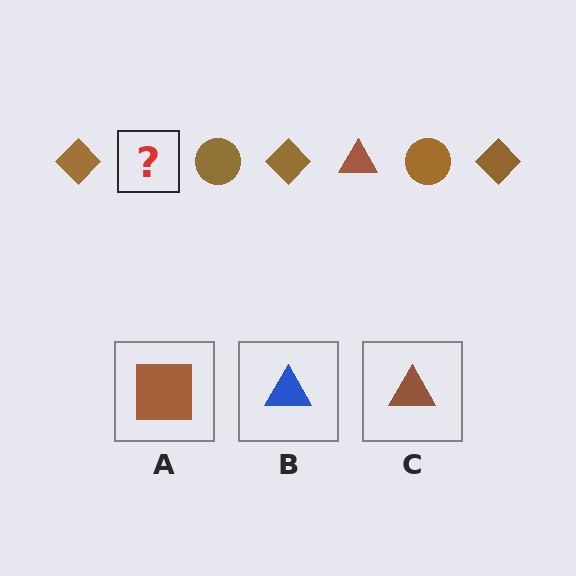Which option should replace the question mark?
Option C.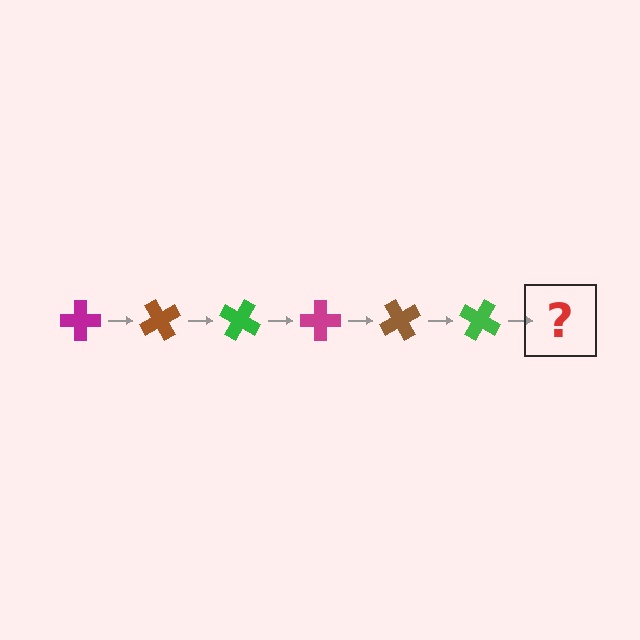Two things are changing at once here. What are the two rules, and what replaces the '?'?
The two rules are that it rotates 60 degrees each step and the color cycles through magenta, brown, and green. The '?' should be a magenta cross, rotated 360 degrees from the start.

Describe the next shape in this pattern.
It should be a magenta cross, rotated 360 degrees from the start.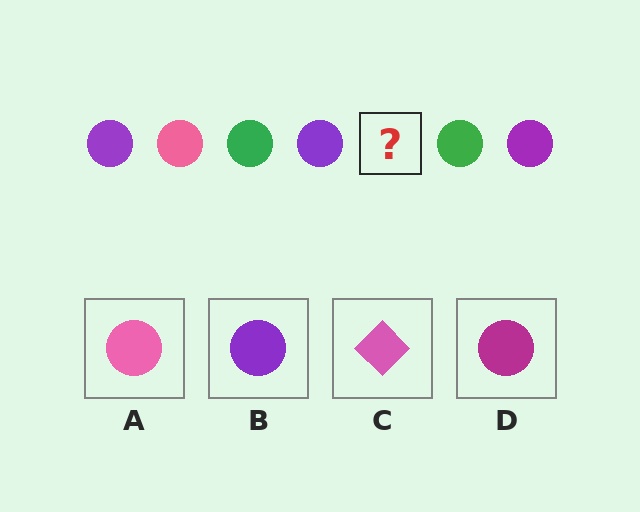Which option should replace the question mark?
Option A.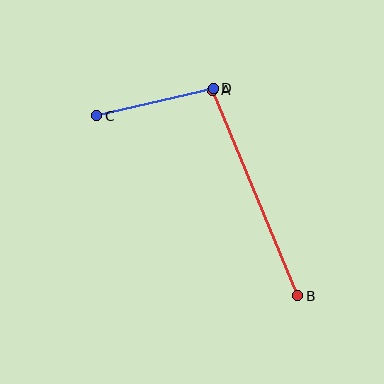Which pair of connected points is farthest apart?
Points A and B are farthest apart.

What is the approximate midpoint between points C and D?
The midpoint is at approximately (155, 102) pixels.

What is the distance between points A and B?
The distance is approximately 223 pixels.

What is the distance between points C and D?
The distance is approximately 120 pixels.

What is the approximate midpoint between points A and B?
The midpoint is at approximately (255, 193) pixels.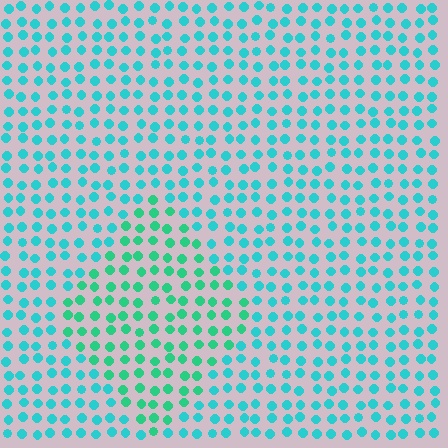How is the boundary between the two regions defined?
The boundary is defined purely by a slight shift in hue (about 28 degrees). Spacing, size, and orientation are identical on both sides.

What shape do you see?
I see a diamond.